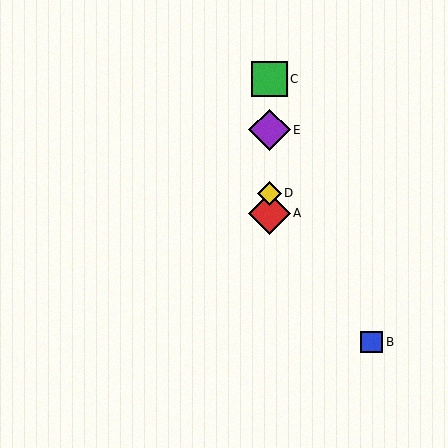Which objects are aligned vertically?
Objects A, C, D, E are aligned vertically.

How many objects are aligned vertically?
4 objects (A, C, D, E) are aligned vertically.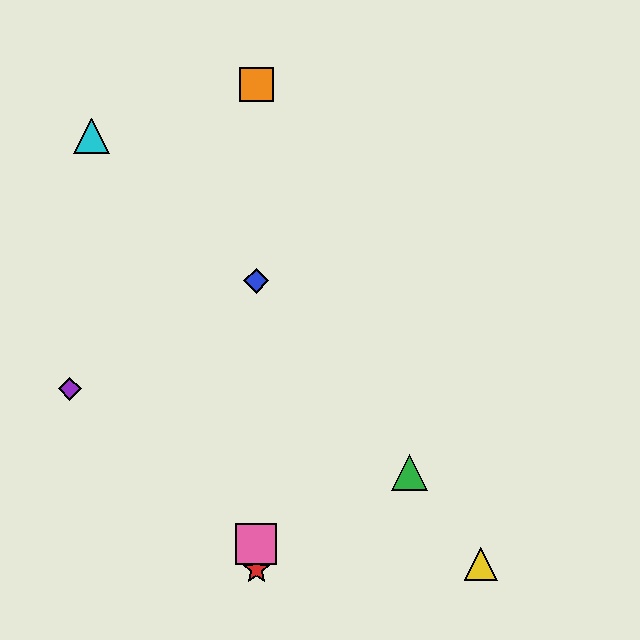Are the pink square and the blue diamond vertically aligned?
Yes, both are at x≈256.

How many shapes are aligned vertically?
4 shapes (the red star, the blue diamond, the orange square, the pink square) are aligned vertically.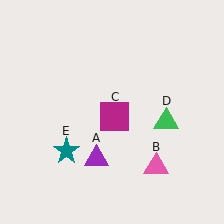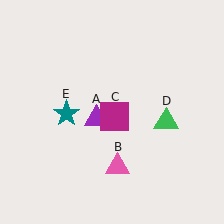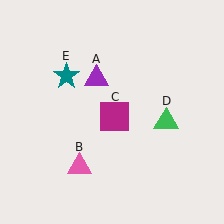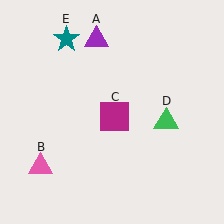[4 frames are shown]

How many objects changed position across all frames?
3 objects changed position: purple triangle (object A), pink triangle (object B), teal star (object E).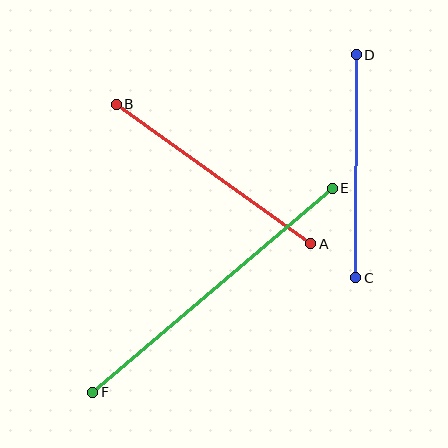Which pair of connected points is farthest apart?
Points E and F are farthest apart.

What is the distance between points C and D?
The distance is approximately 223 pixels.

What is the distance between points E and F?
The distance is approximately 315 pixels.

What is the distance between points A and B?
The distance is approximately 239 pixels.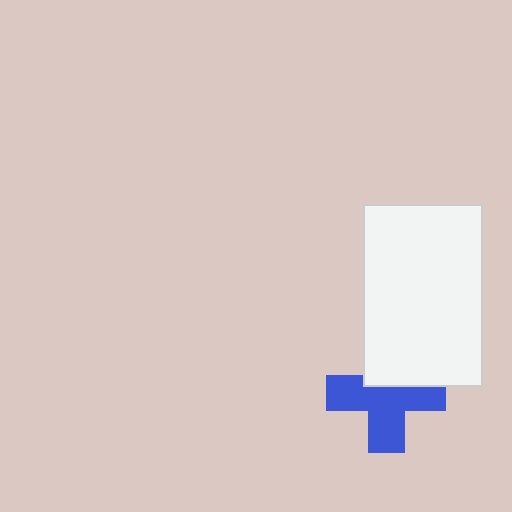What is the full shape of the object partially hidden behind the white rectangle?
The partially hidden object is a blue cross.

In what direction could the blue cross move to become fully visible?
The blue cross could move down. That would shift it out from behind the white rectangle entirely.